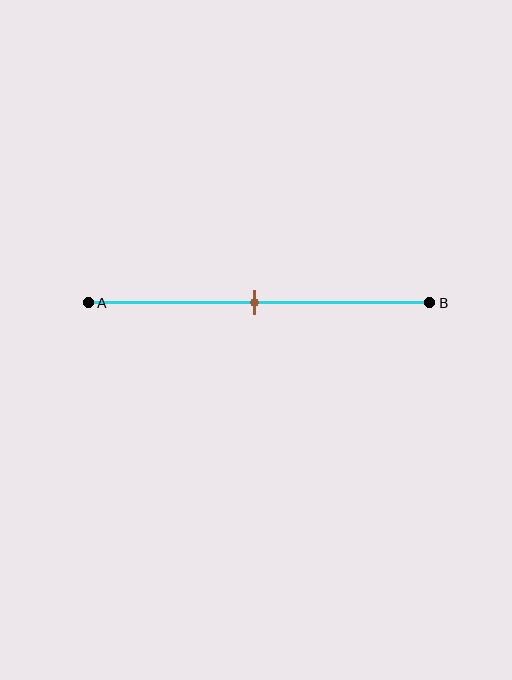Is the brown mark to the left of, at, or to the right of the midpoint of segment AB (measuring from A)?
The brown mark is approximately at the midpoint of segment AB.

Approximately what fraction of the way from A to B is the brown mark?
The brown mark is approximately 50% of the way from A to B.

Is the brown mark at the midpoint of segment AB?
Yes, the mark is approximately at the midpoint.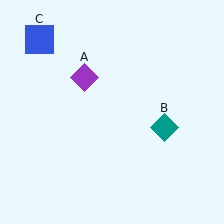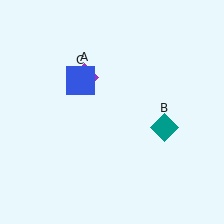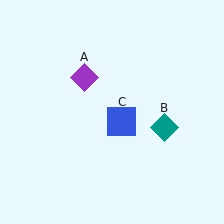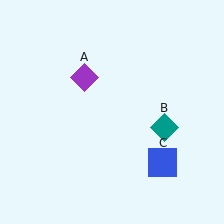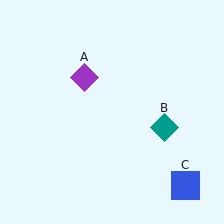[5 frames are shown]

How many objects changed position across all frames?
1 object changed position: blue square (object C).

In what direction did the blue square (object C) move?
The blue square (object C) moved down and to the right.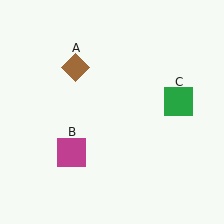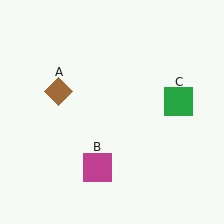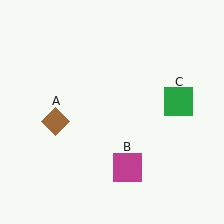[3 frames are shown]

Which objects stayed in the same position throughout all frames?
Green square (object C) remained stationary.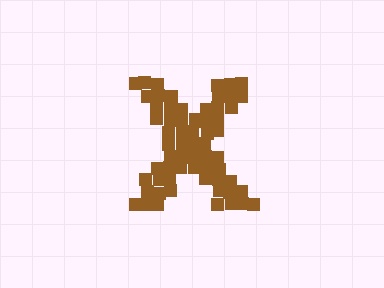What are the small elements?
The small elements are squares.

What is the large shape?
The large shape is the letter X.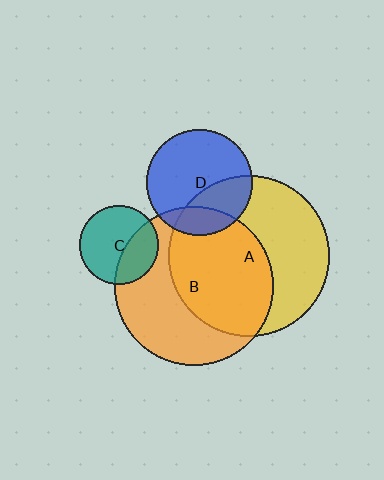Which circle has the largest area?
Circle A (yellow).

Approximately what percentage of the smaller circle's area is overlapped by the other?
Approximately 35%.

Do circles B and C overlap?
Yes.